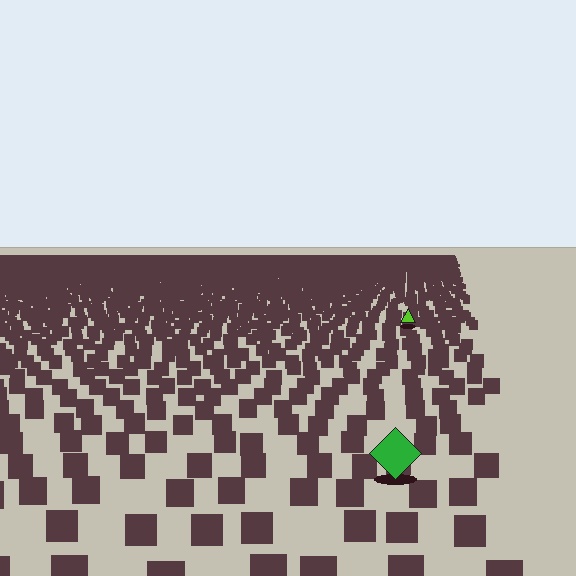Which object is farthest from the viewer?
The lime triangle is farthest from the viewer. It appears smaller and the ground texture around it is denser.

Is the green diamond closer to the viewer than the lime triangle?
Yes. The green diamond is closer — you can tell from the texture gradient: the ground texture is coarser near it.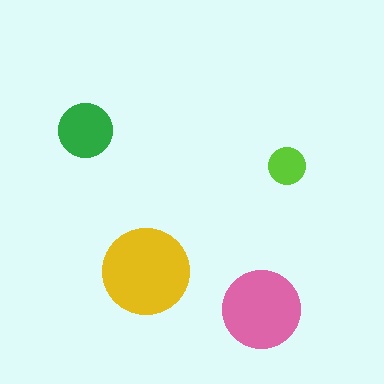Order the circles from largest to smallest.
the yellow one, the pink one, the green one, the lime one.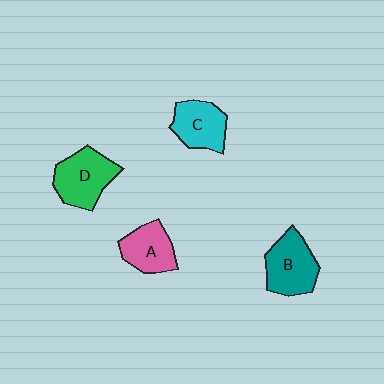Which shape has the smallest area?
Shape A (pink).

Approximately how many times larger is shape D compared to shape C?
Approximately 1.2 times.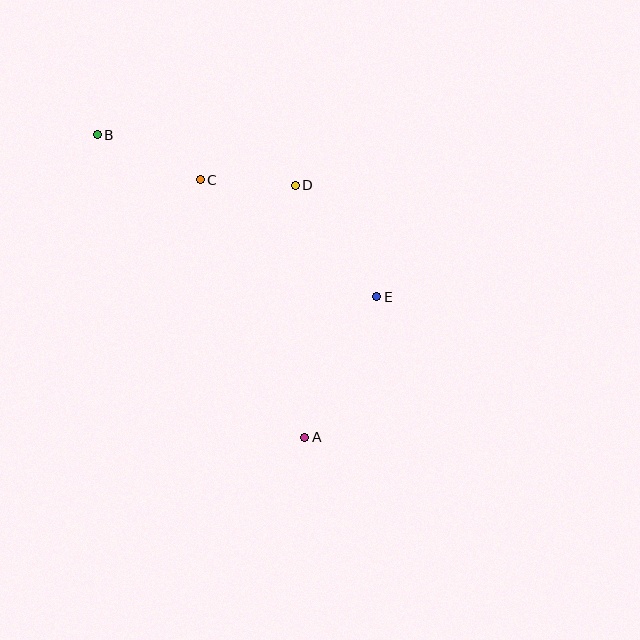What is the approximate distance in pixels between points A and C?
The distance between A and C is approximately 278 pixels.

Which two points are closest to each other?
Points C and D are closest to each other.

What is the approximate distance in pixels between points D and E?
The distance between D and E is approximately 138 pixels.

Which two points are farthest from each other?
Points A and B are farthest from each other.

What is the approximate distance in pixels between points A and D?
The distance between A and D is approximately 252 pixels.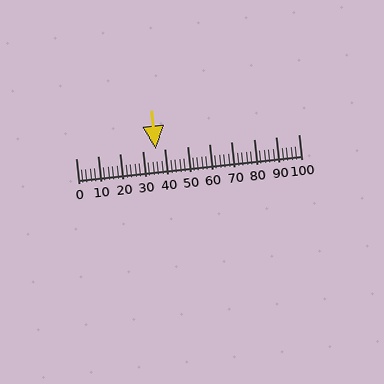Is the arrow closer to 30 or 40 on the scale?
The arrow is closer to 40.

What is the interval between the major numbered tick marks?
The major tick marks are spaced 10 units apart.